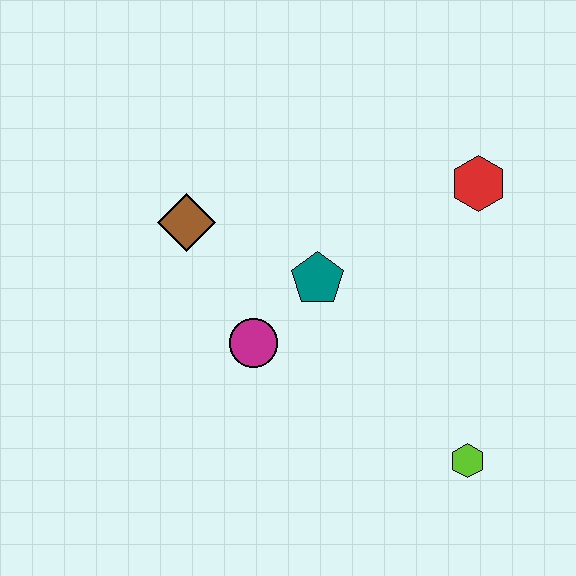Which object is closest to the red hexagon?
The teal pentagon is closest to the red hexagon.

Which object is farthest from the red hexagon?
The brown diamond is farthest from the red hexagon.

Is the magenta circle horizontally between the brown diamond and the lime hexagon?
Yes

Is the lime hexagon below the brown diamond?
Yes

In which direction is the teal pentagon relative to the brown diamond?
The teal pentagon is to the right of the brown diamond.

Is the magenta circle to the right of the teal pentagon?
No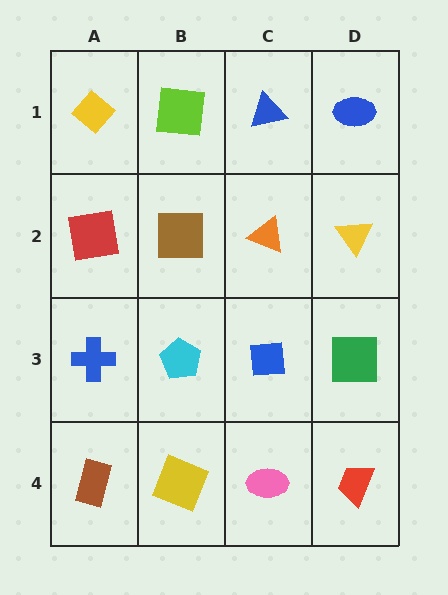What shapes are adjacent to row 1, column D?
A yellow triangle (row 2, column D), a blue triangle (row 1, column C).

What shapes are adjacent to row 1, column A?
A red square (row 2, column A), a lime square (row 1, column B).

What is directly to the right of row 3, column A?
A cyan pentagon.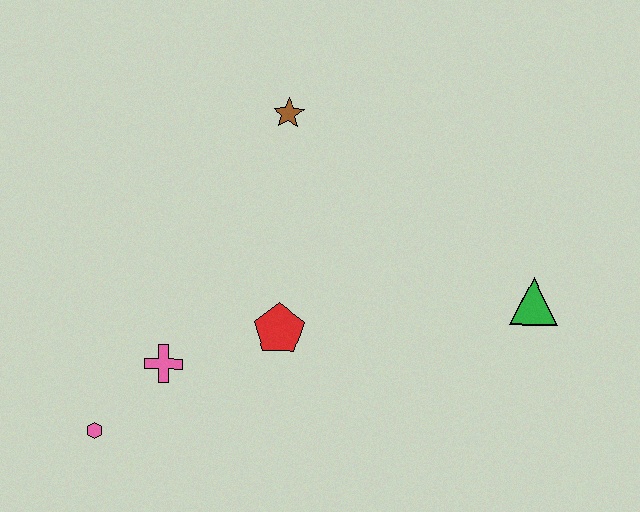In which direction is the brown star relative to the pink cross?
The brown star is above the pink cross.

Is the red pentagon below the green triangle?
Yes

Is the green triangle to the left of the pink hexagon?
No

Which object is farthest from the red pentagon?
The green triangle is farthest from the red pentagon.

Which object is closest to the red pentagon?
The pink cross is closest to the red pentagon.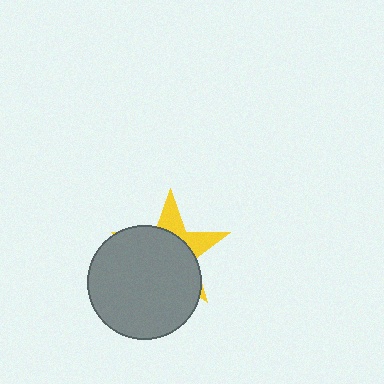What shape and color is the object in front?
The object in front is a gray circle.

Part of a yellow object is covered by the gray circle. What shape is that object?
It is a star.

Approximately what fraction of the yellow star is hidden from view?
Roughly 70% of the yellow star is hidden behind the gray circle.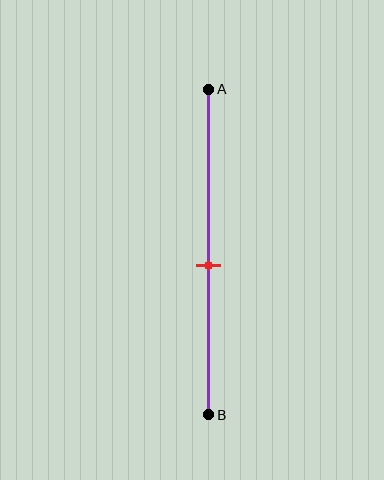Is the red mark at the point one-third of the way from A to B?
No, the mark is at about 55% from A, not at the 33% one-third point.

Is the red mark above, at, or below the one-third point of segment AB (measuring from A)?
The red mark is below the one-third point of segment AB.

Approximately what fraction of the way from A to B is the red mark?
The red mark is approximately 55% of the way from A to B.